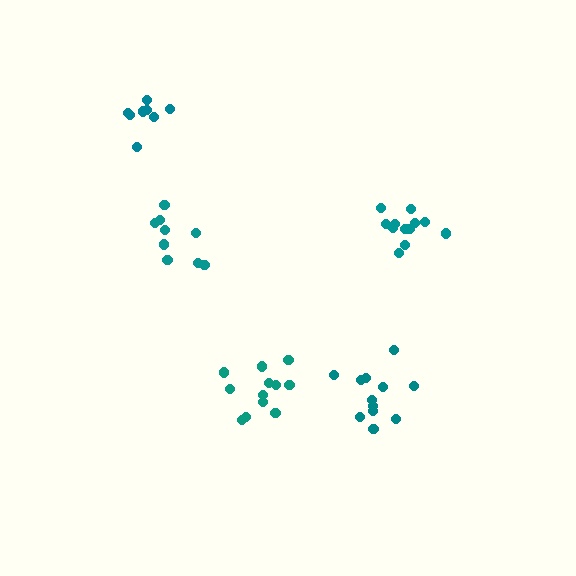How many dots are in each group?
Group 1: 12 dots, Group 2: 12 dots, Group 3: 9 dots, Group 4: 12 dots, Group 5: 8 dots (53 total).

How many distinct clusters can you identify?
There are 5 distinct clusters.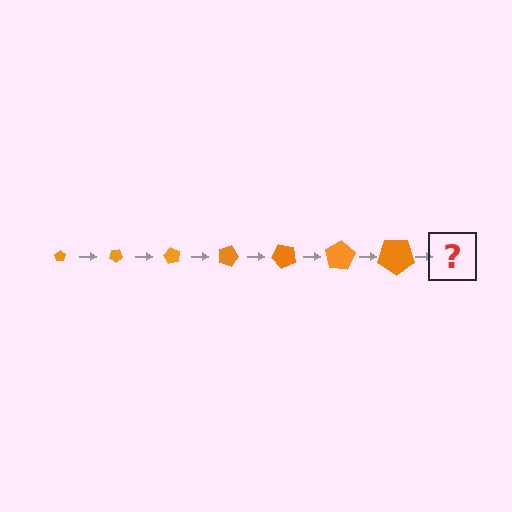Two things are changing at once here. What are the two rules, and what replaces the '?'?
The two rules are that the pentagon grows larger each step and it rotates 30 degrees each step. The '?' should be a pentagon, larger than the previous one and rotated 210 degrees from the start.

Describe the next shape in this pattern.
It should be a pentagon, larger than the previous one and rotated 210 degrees from the start.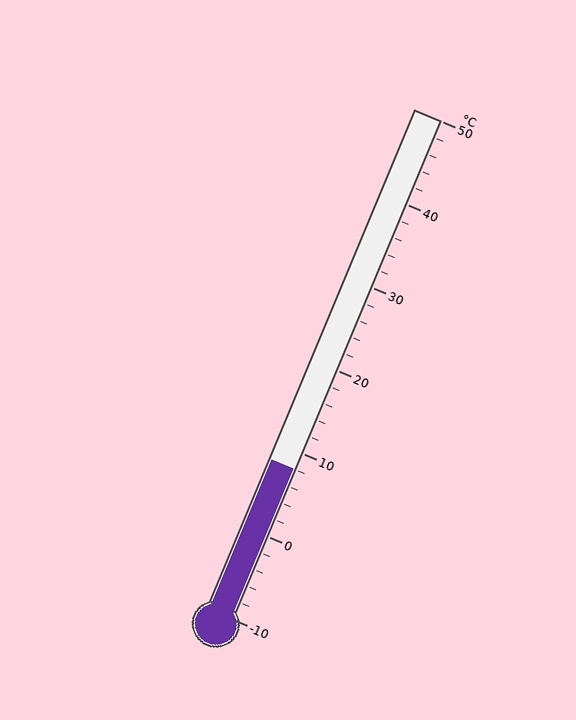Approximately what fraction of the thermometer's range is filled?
The thermometer is filled to approximately 30% of its range.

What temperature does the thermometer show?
The thermometer shows approximately 8°C.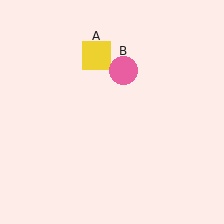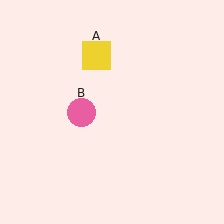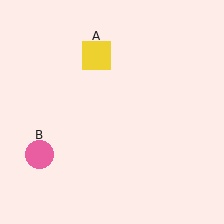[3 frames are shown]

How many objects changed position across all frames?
1 object changed position: pink circle (object B).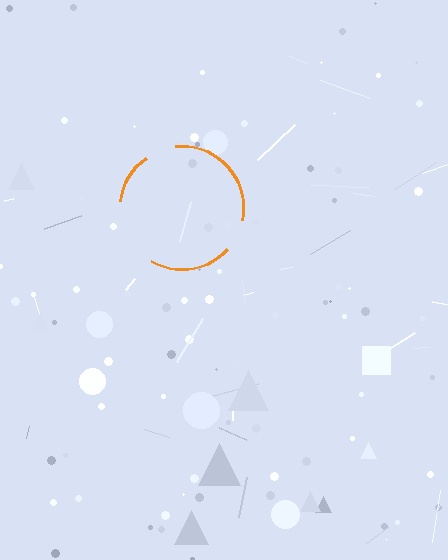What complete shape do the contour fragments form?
The contour fragments form a circle.